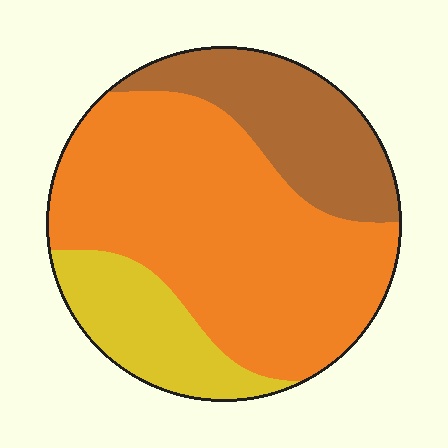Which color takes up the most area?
Orange, at roughly 60%.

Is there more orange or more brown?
Orange.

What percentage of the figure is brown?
Brown takes up about one quarter (1/4) of the figure.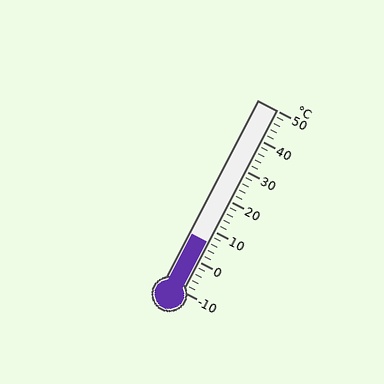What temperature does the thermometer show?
The thermometer shows approximately 6°C.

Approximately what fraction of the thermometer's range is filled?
The thermometer is filled to approximately 25% of its range.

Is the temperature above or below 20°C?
The temperature is below 20°C.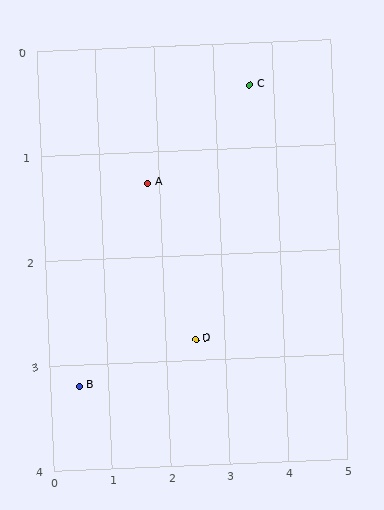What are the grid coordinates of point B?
Point B is at approximately (0.5, 3.2).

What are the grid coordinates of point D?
Point D is at approximately (2.5, 2.8).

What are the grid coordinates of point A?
Point A is at approximately (1.8, 1.3).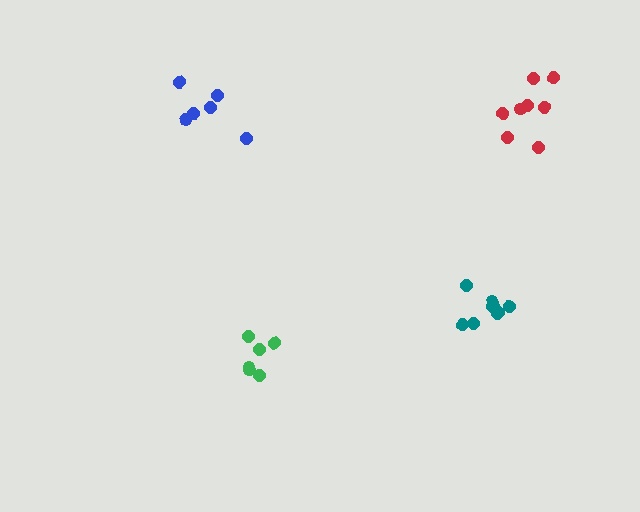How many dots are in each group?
Group 1: 6 dots, Group 2: 9 dots, Group 3: 6 dots, Group 4: 8 dots (29 total).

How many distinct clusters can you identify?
There are 4 distinct clusters.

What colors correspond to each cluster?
The clusters are colored: blue, teal, green, red.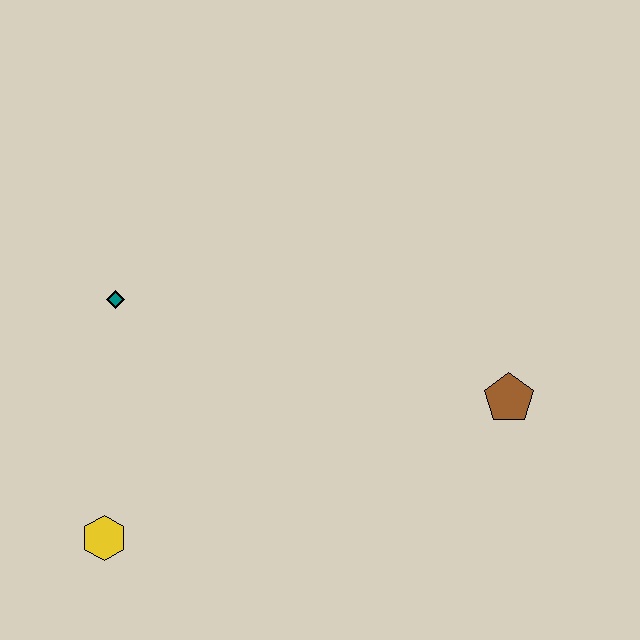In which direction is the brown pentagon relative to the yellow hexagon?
The brown pentagon is to the right of the yellow hexagon.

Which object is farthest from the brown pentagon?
The yellow hexagon is farthest from the brown pentagon.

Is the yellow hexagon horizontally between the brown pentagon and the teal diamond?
No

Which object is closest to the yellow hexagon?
The teal diamond is closest to the yellow hexagon.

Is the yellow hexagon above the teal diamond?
No